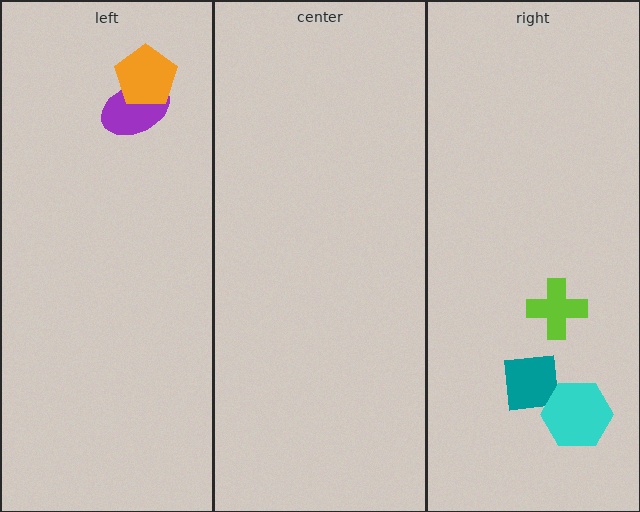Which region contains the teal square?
The right region.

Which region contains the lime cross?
The right region.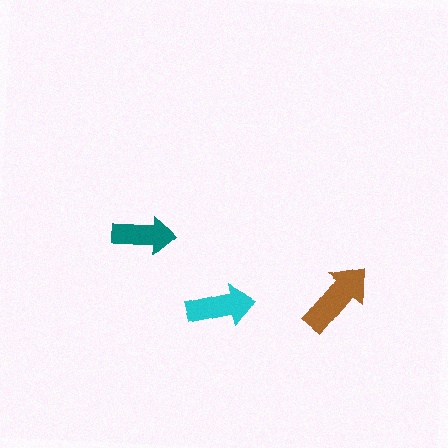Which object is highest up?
The teal arrow is topmost.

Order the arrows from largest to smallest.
the brown one, the cyan one, the teal one.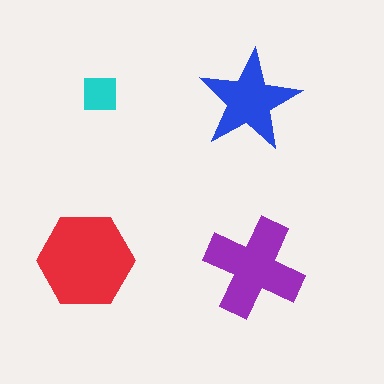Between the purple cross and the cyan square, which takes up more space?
The purple cross.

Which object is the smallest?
The cyan square.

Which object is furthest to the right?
The purple cross is rightmost.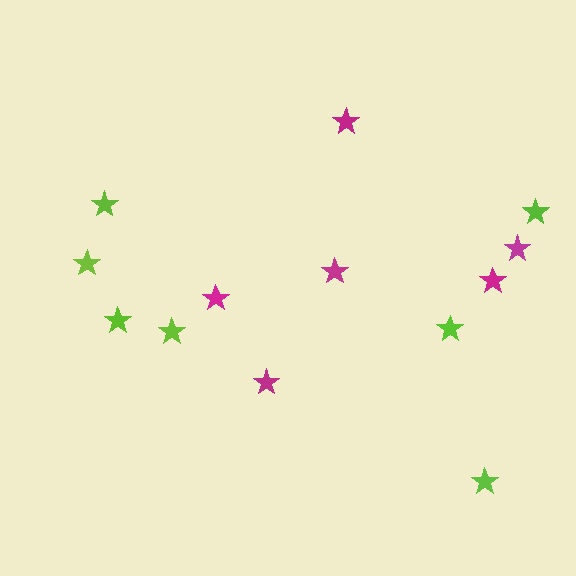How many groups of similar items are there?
There are 2 groups: one group of magenta stars (6) and one group of lime stars (7).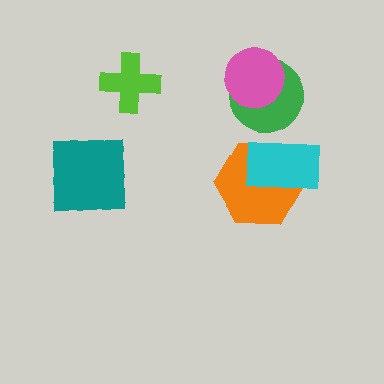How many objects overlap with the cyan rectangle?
1 object overlaps with the cyan rectangle.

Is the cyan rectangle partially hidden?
No, no other shape covers it.